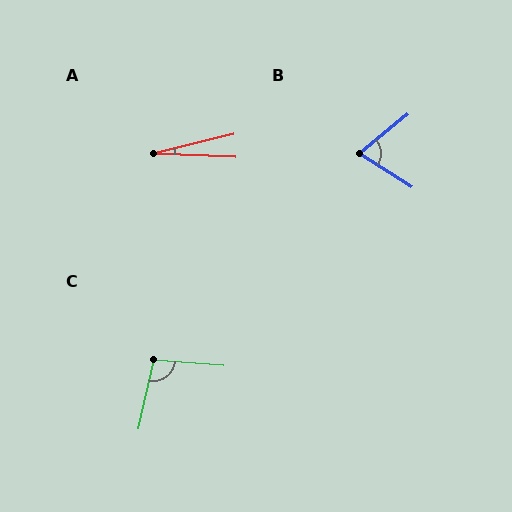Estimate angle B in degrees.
Approximately 71 degrees.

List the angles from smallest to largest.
A (16°), B (71°), C (98°).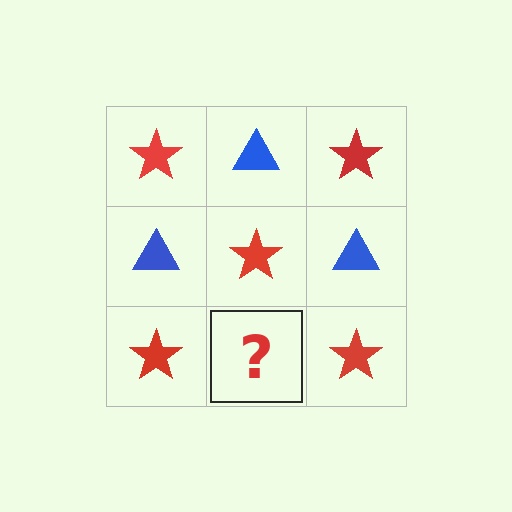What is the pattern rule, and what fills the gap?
The rule is that it alternates red star and blue triangle in a checkerboard pattern. The gap should be filled with a blue triangle.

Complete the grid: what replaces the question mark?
The question mark should be replaced with a blue triangle.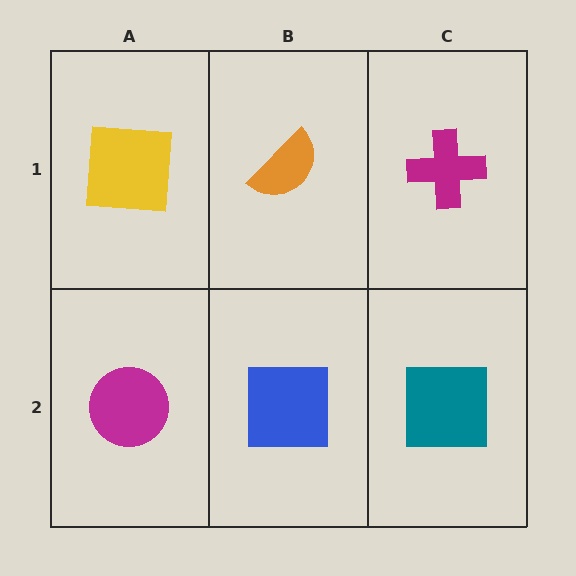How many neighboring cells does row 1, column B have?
3.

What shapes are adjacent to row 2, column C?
A magenta cross (row 1, column C), a blue square (row 2, column B).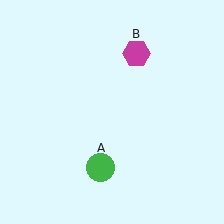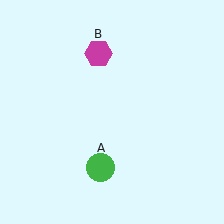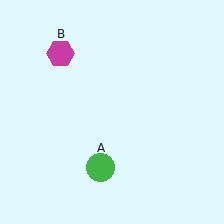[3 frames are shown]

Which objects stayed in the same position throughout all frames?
Green circle (object A) remained stationary.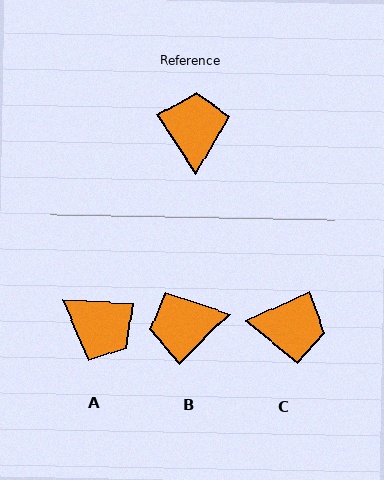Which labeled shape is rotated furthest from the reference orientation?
A, about 127 degrees away.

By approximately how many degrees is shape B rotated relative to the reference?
Approximately 102 degrees counter-clockwise.